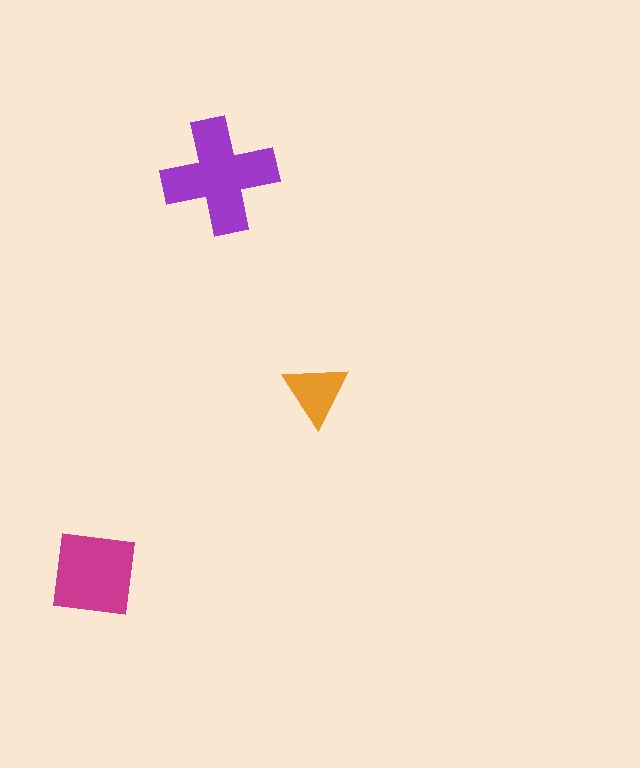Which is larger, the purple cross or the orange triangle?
The purple cross.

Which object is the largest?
The purple cross.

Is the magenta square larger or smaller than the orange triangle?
Larger.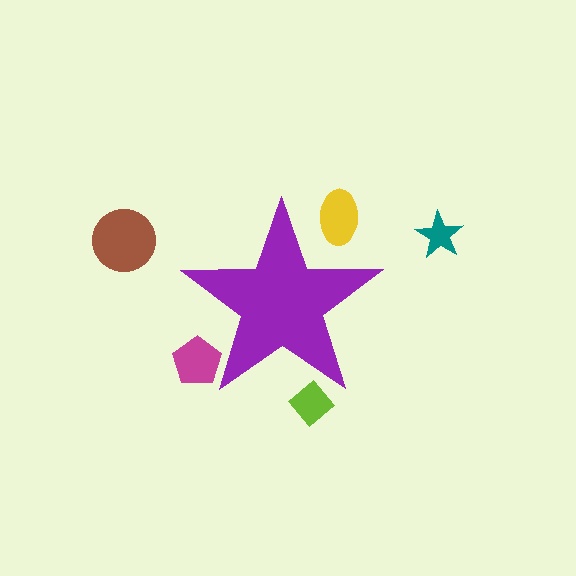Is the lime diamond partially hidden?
Yes, the lime diamond is partially hidden behind the purple star.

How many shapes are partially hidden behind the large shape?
3 shapes are partially hidden.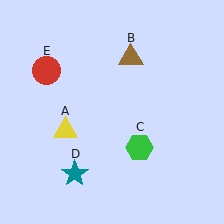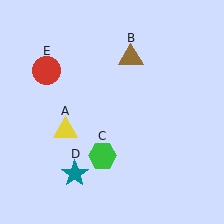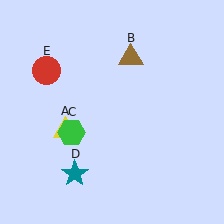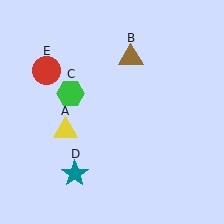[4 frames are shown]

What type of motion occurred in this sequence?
The green hexagon (object C) rotated clockwise around the center of the scene.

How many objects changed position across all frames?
1 object changed position: green hexagon (object C).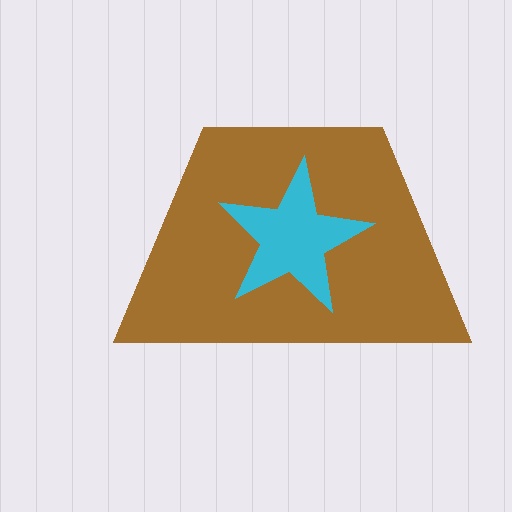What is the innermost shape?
The cyan star.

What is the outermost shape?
The brown trapezoid.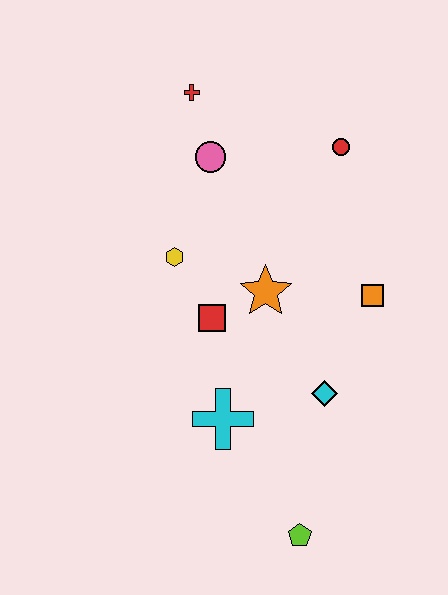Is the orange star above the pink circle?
No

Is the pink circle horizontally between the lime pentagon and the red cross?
Yes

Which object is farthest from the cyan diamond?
The red cross is farthest from the cyan diamond.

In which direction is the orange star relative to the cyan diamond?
The orange star is above the cyan diamond.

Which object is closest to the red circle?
The pink circle is closest to the red circle.